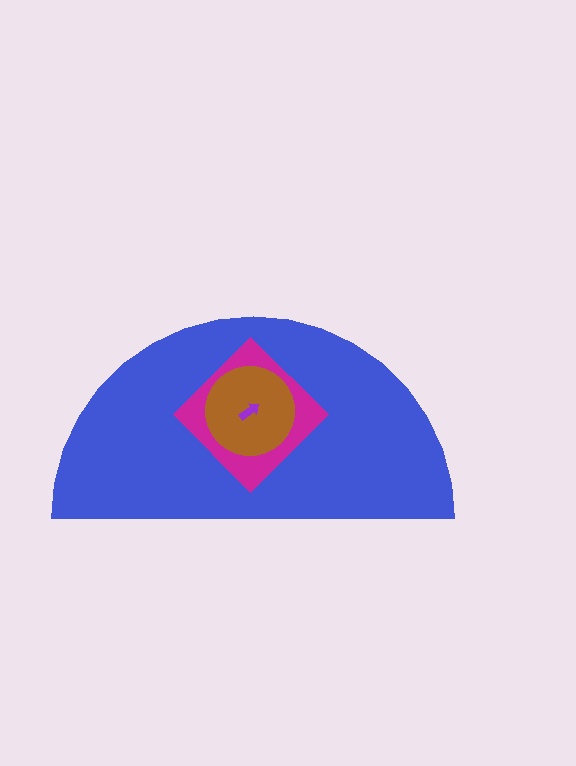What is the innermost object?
The purple arrow.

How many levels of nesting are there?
4.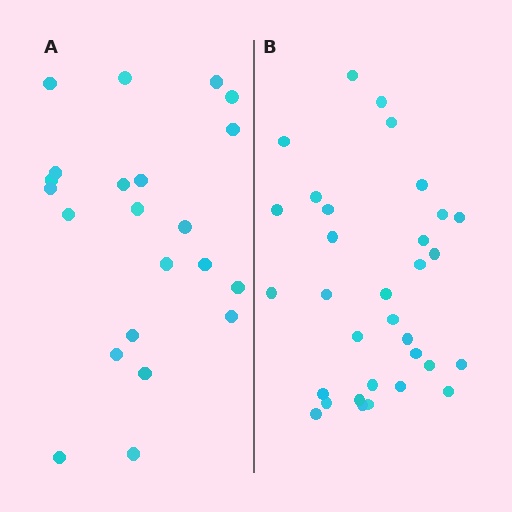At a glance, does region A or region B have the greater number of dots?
Region B (the right region) has more dots.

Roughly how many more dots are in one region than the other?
Region B has roughly 10 or so more dots than region A.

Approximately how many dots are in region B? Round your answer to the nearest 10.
About 30 dots. (The exact count is 32, which rounds to 30.)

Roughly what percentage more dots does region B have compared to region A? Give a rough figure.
About 45% more.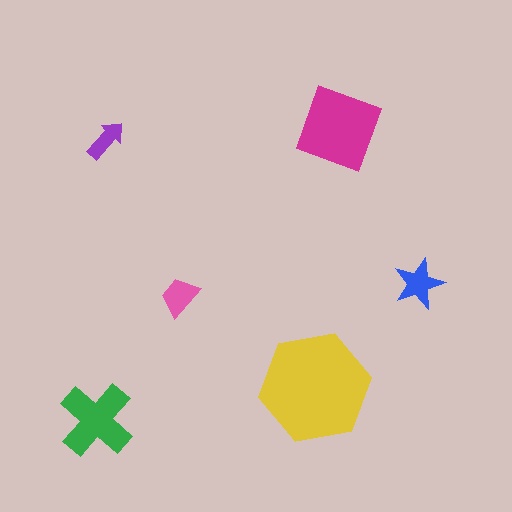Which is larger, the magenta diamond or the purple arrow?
The magenta diamond.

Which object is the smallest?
The purple arrow.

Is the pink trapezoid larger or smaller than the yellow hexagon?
Smaller.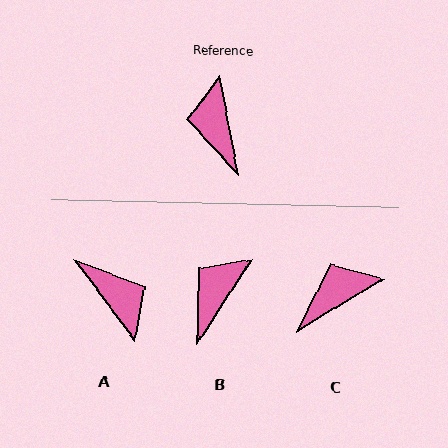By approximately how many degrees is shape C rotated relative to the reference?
Approximately 69 degrees clockwise.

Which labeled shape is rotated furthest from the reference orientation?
A, about 154 degrees away.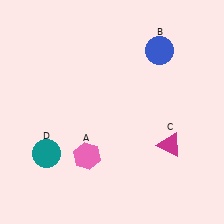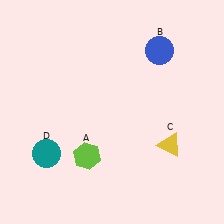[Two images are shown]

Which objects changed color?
A changed from pink to lime. C changed from magenta to yellow.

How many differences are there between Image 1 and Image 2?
There are 2 differences between the two images.